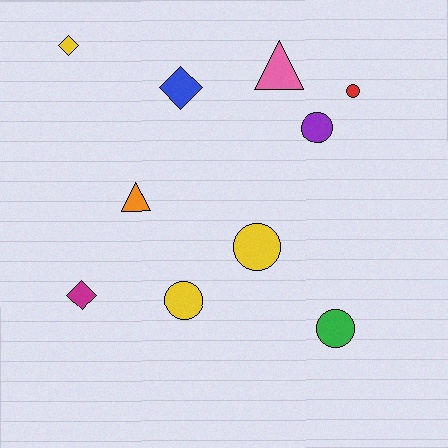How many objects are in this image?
There are 10 objects.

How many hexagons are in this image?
There are no hexagons.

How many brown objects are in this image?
There are no brown objects.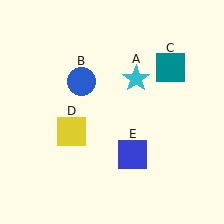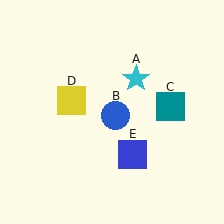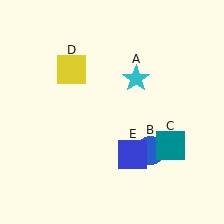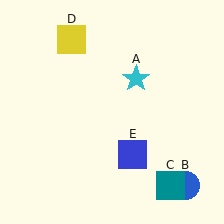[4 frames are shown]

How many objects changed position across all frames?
3 objects changed position: blue circle (object B), teal square (object C), yellow square (object D).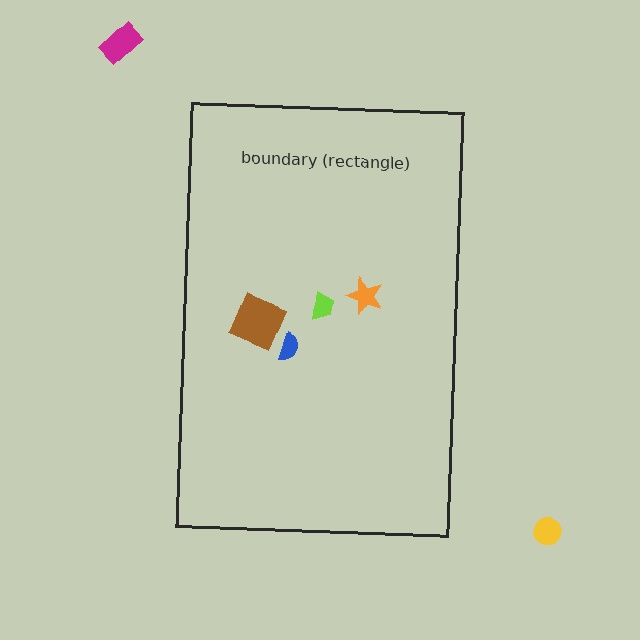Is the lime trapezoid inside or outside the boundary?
Inside.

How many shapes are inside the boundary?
4 inside, 2 outside.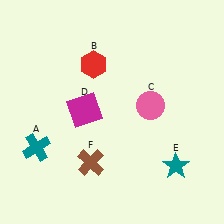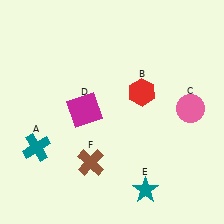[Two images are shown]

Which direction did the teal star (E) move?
The teal star (E) moved left.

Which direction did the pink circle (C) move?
The pink circle (C) moved right.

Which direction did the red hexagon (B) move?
The red hexagon (B) moved right.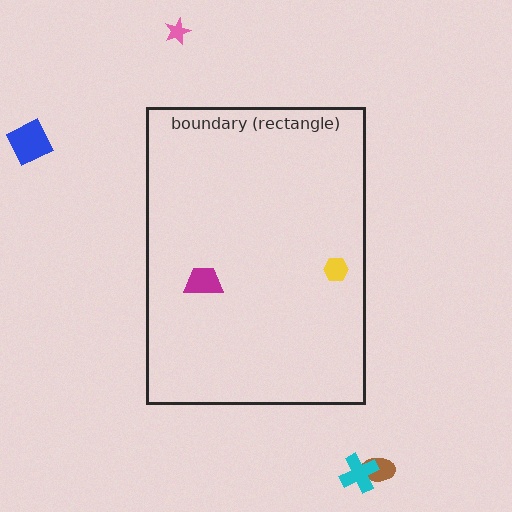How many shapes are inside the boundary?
2 inside, 4 outside.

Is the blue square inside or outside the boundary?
Outside.